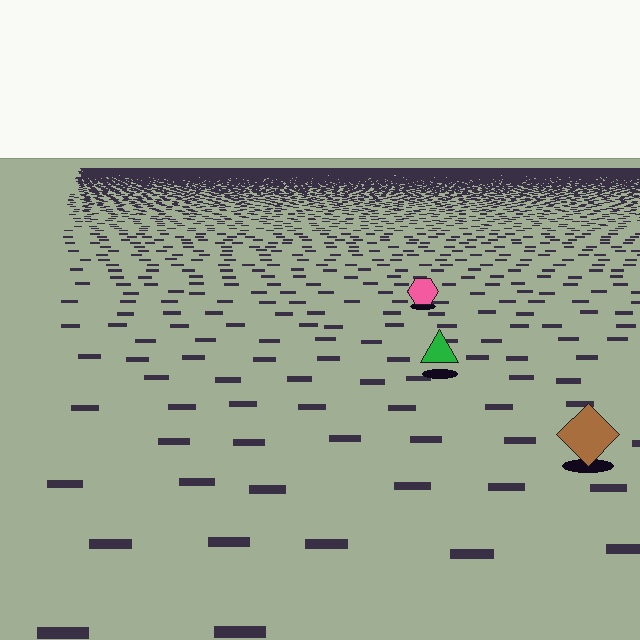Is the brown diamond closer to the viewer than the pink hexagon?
Yes. The brown diamond is closer — you can tell from the texture gradient: the ground texture is coarser near it.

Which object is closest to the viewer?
The brown diamond is closest. The texture marks near it are larger and more spread out.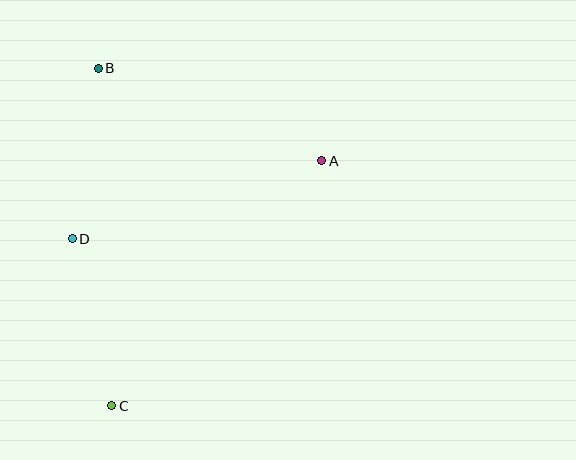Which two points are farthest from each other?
Points B and C are farthest from each other.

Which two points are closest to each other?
Points C and D are closest to each other.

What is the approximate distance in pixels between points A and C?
The distance between A and C is approximately 323 pixels.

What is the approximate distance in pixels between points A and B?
The distance between A and B is approximately 242 pixels.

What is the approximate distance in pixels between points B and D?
The distance between B and D is approximately 172 pixels.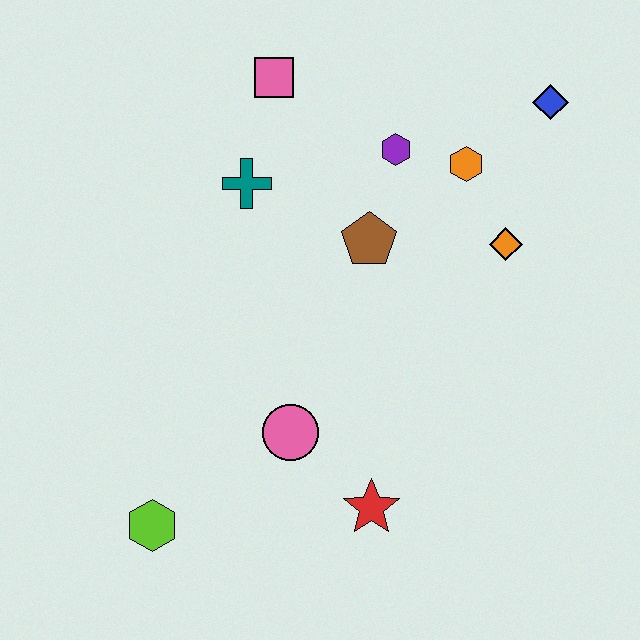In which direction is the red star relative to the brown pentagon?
The red star is below the brown pentagon.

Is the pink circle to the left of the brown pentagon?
Yes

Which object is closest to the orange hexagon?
The purple hexagon is closest to the orange hexagon.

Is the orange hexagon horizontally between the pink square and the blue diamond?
Yes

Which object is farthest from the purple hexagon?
The lime hexagon is farthest from the purple hexagon.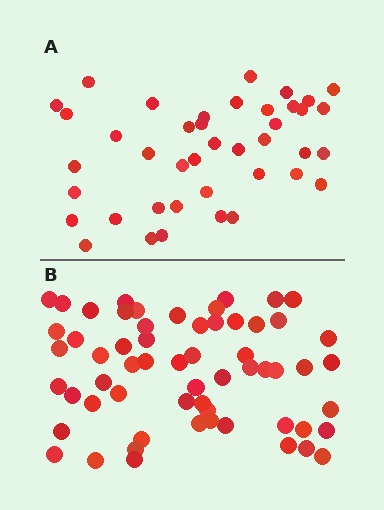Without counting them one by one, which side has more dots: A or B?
Region B (the bottom region) has more dots.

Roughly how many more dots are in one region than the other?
Region B has approximately 20 more dots than region A.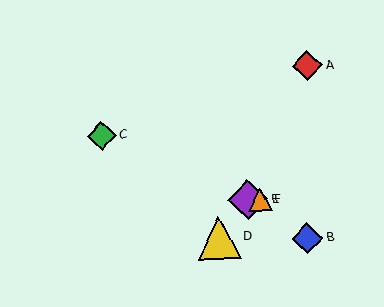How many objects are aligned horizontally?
2 objects (E, F) are aligned horizontally.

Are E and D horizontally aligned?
No, E is at y≈200 and D is at y≈238.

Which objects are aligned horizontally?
Objects E, F are aligned horizontally.